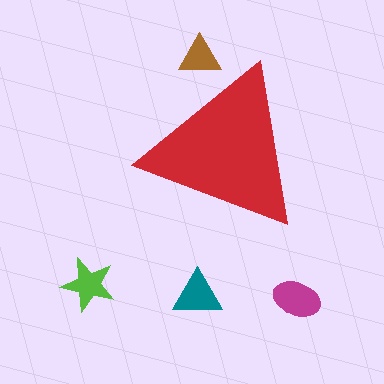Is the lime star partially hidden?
No, the lime star is fully visible.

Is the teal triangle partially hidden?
No, the teal triangle is fully visible.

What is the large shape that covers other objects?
A red triangle.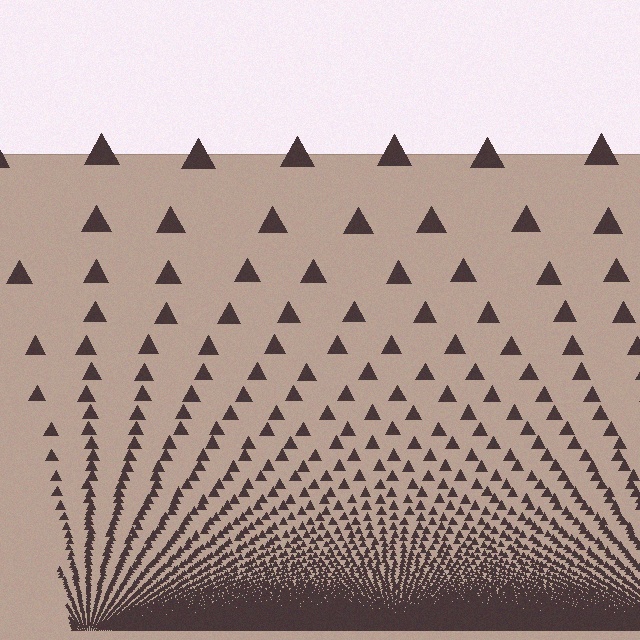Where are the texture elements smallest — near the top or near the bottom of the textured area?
Near the bottom.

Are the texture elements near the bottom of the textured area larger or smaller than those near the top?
Smaller. The gradient is inverted — elements near the bottom are smaller and denser.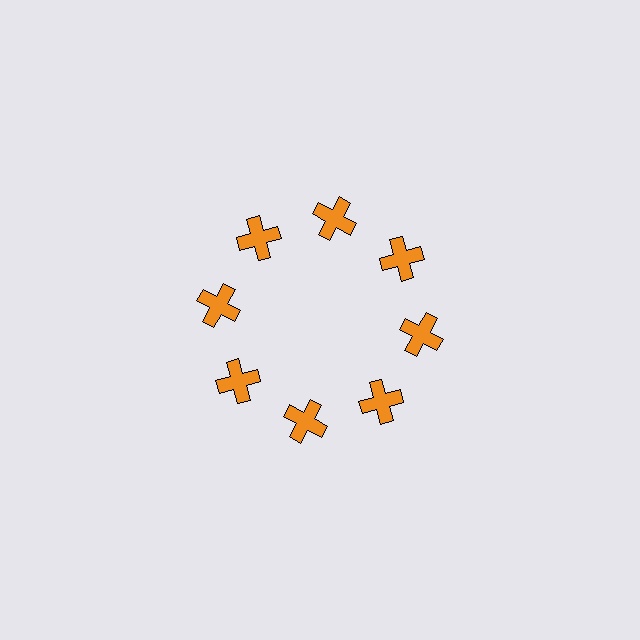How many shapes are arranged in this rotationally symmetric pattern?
There are 8 shapes, arranged in 8 groups of 1.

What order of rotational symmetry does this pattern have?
This pattern has 8-fold rotational symmetry.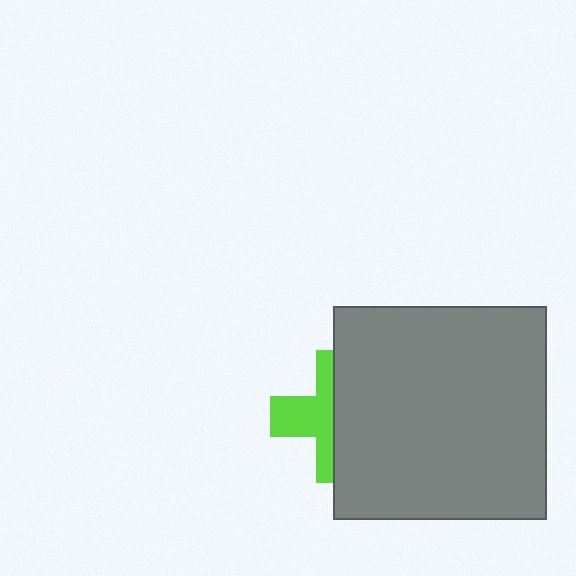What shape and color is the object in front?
The object in front is a gray square.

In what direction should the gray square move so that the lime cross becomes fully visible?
The gray square should move right. That is the shortest direction to clear the overlap and leave the lime cross fully visible.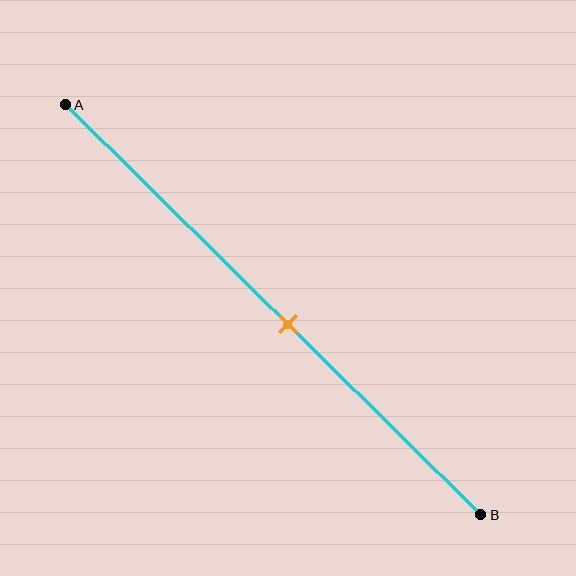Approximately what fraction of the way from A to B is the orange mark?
The orange mark is approximately 55% of the way from A to B.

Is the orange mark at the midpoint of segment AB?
No, the mark is at about 55% from A, not at the 50% midpoint.